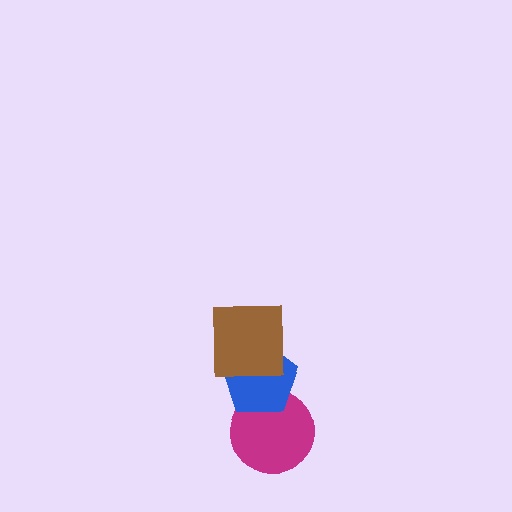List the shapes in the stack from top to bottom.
From top to bottom: the brown square, the blue pentagon, the magenta circle.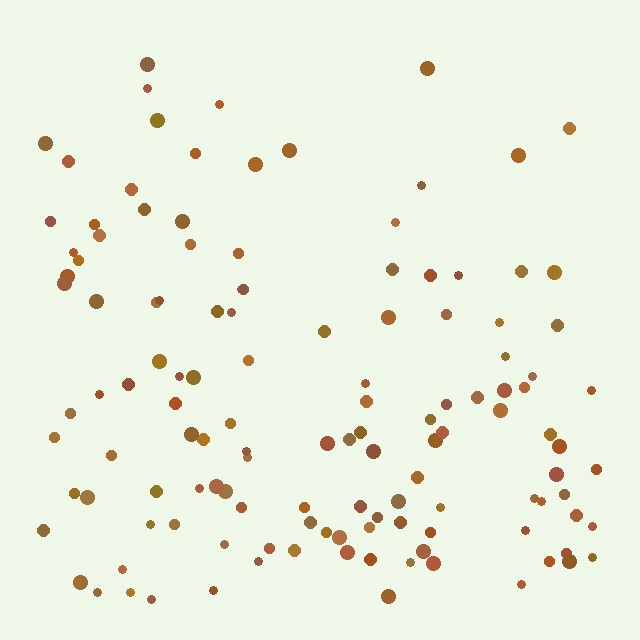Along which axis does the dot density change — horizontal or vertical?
Vertical.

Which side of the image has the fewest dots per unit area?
The top.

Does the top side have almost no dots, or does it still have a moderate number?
Still a moderate number, just noticeably fewer than the bottom.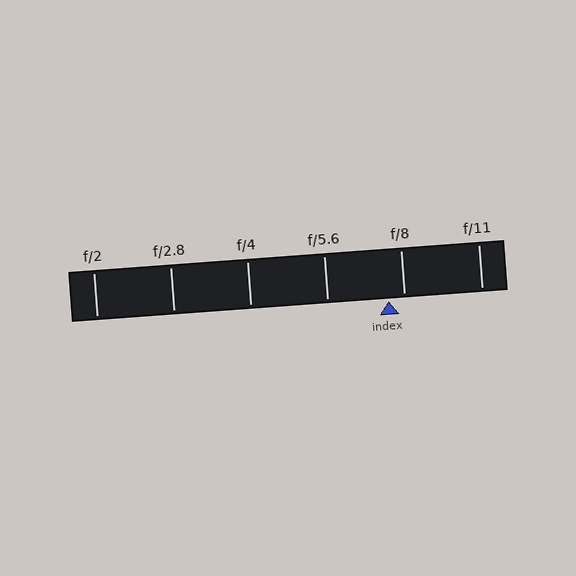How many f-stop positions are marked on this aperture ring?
There are 6 f-stop positions marked.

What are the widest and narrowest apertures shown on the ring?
The widest aperture shown is f/2 and the narrowest is f/11.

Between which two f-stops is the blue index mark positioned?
The index mark is between f/5.6 and f/8.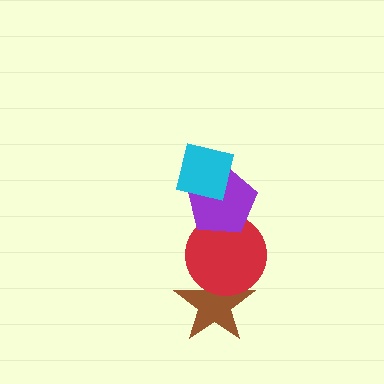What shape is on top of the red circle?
The purple pentagon is on top of the red circle.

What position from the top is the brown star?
The brown star is 4th from the top.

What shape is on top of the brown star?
The red circle is on top of the brown star.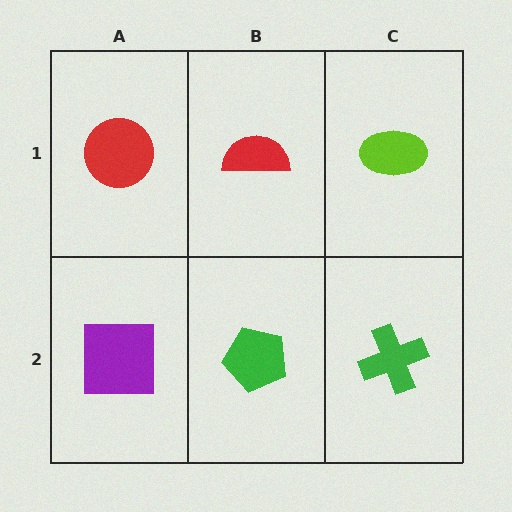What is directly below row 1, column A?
A purple square.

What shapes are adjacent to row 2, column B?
A red semicircle (row 1, column B), a purple square (row 2, column A), a green cross (row 2, column C).